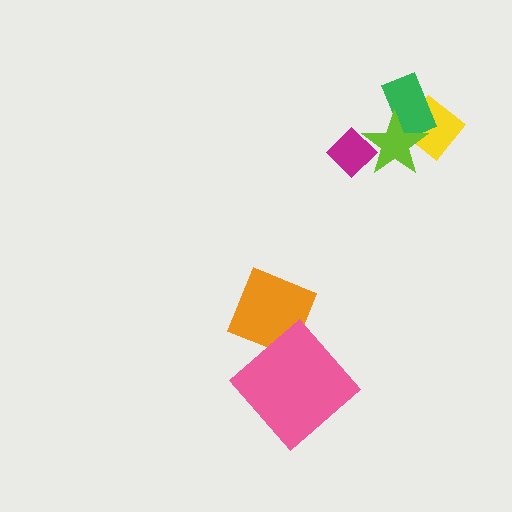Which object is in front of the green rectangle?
The lime star is in front of the green rectangle.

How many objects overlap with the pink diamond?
1 object overlaps with the pink diamond.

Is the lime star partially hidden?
Yes, it is partially covered by another shape.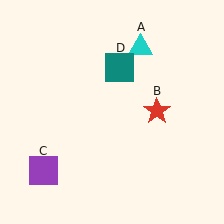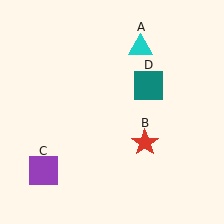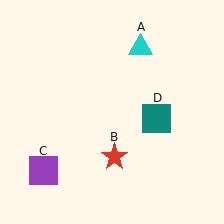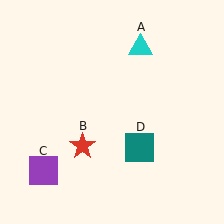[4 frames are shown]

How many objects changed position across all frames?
2 objects changed position: red star (object B), teal square (object D).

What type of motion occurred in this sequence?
The red star (object B), teal square (object D) rotated clockwise around the center of the scene.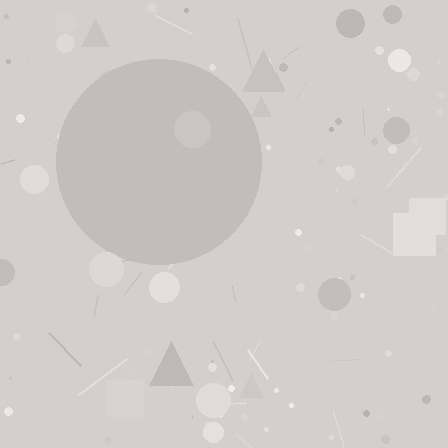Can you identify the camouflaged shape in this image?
The camouflaged shape is a circle.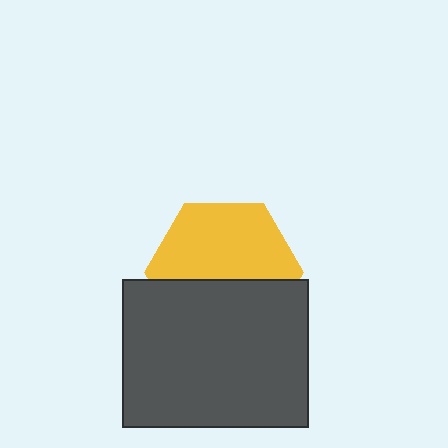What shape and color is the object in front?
The object in front is a dark gray rectangle.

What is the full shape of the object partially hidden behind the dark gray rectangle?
The partially hidden object is a yellow hexagon.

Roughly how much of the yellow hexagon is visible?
About half of it is visible (roughly 57%).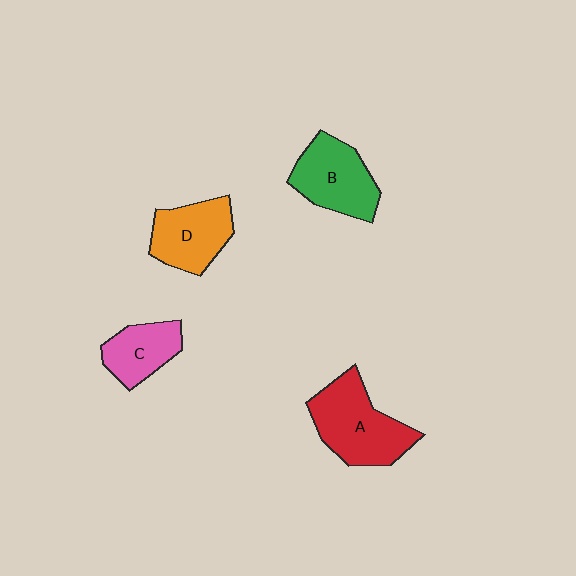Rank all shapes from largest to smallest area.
From largest to smallest: A (red), B (green), D (orange), C (pink).